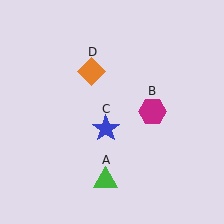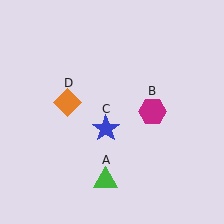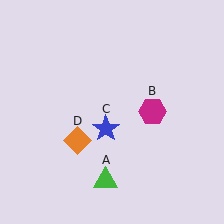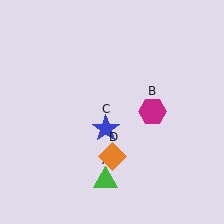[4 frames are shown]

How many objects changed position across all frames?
1 object changed position: orange diamond (object D).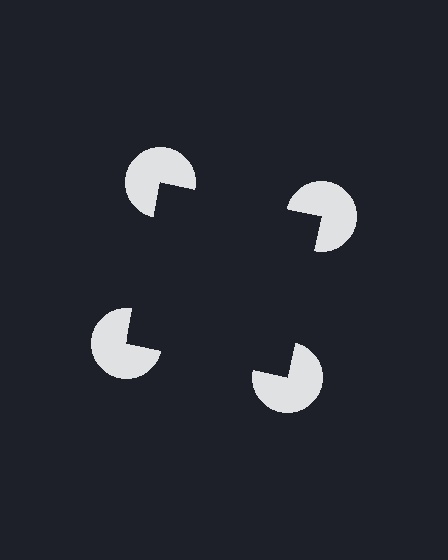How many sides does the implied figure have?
4 sides.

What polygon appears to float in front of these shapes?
An illusory square — its edges are inferred from the aligned wedge cuts in the pac-man discs, not physically drawn.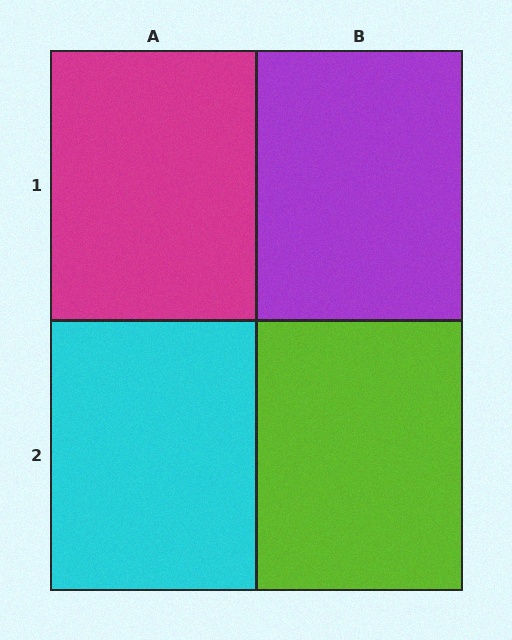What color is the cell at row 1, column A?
Magenta.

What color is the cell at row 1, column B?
Purple.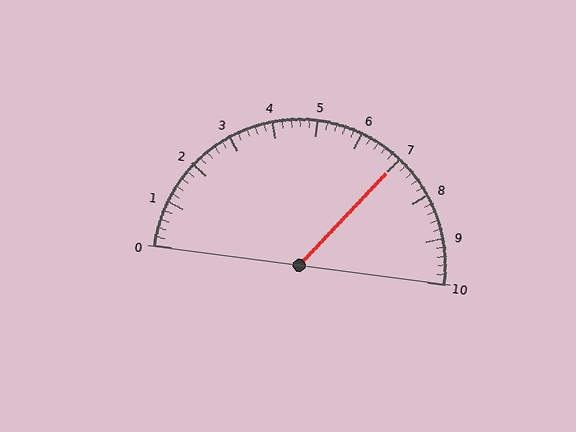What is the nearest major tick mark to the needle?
The nearest major tick mark is 7.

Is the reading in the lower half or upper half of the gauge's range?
The reading is in the upper half of the range (0 to 10).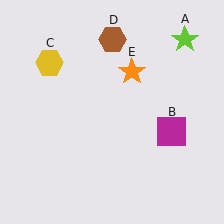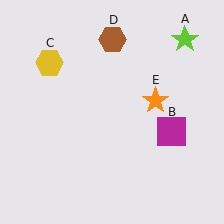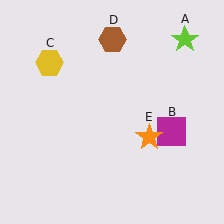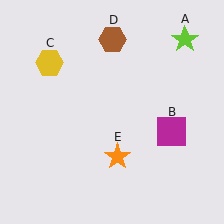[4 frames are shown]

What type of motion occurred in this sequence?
The orange star (object E) rotated clockwise around the center of the scene.